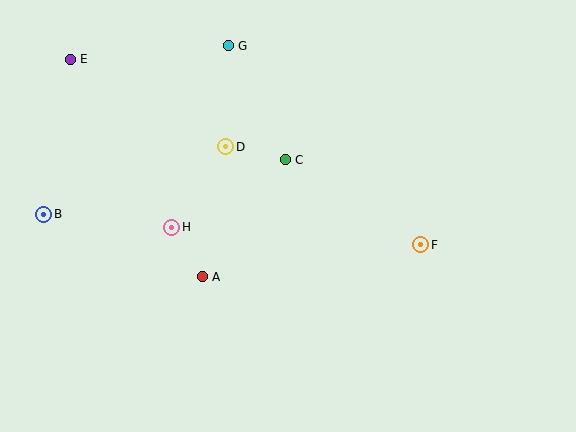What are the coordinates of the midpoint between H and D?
The midpoint between H and D is at (199, 187).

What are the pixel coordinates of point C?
Point C is at (285, 160).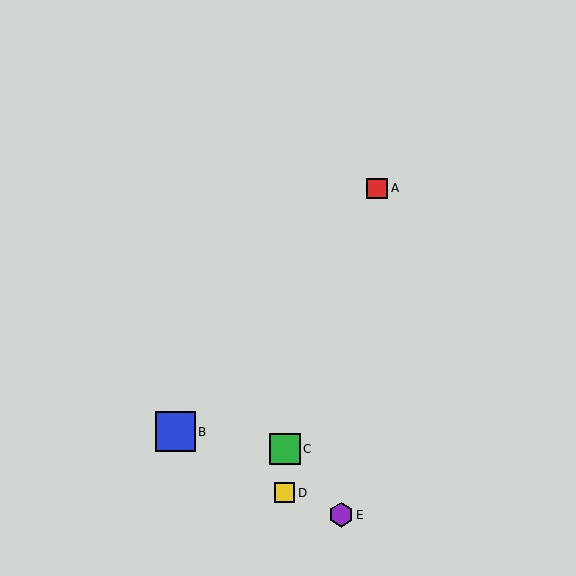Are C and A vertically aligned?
No, C is at x≈285 and A is at x≈377.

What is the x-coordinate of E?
Object E is at x≈341.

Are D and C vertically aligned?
Yes, both are at x≈285.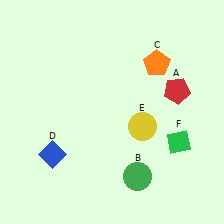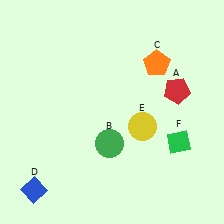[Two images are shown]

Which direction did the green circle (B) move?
The green circle (B) moved up.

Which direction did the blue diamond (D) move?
The blue diamond (D) moved down.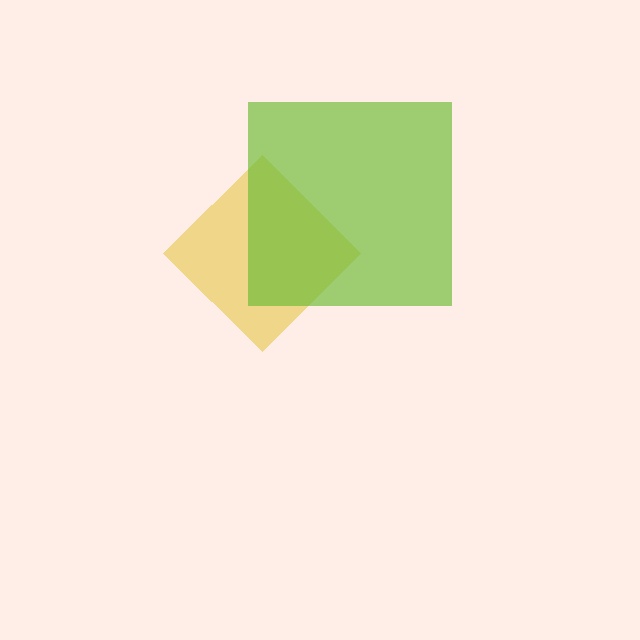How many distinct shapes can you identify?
There are 2 distinct shapes: a yellow diamond, a lime square.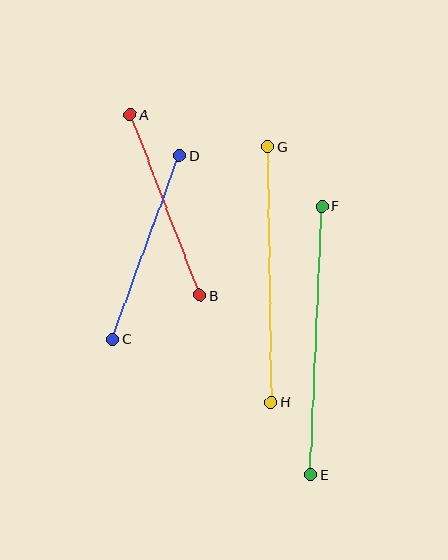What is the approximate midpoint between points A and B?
The midpoint is at approximately (165, 205) pixels.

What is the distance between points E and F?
The distance is approximately 268 pixels.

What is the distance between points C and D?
The distance is approximately 195 pixels.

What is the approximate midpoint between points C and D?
The midpoint is at approximately (146, 247) pixels.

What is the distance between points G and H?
The distance is approximately 256 pixels.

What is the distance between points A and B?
The distance is approximately 193 pixels.